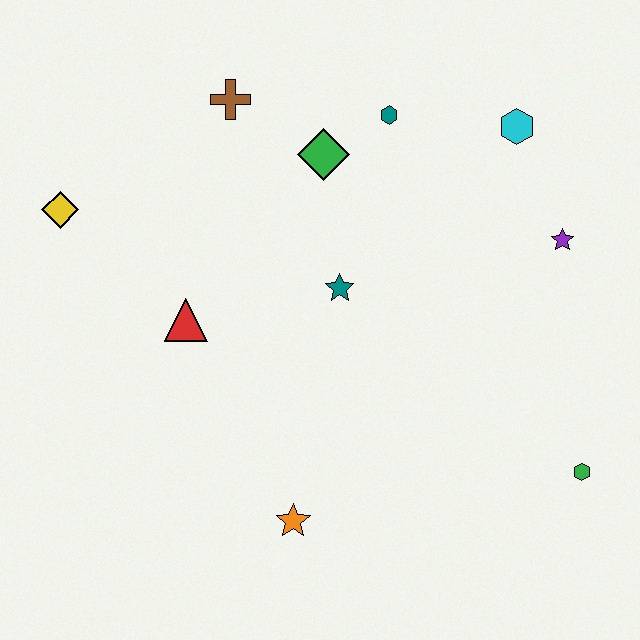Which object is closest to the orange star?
The red triangle is closest to the orange star.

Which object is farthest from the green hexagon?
The yellow diamond is farthest from the green hexagon.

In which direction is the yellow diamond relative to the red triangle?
The yellow diamond is to the left of the red triangle.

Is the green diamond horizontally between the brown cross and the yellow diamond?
No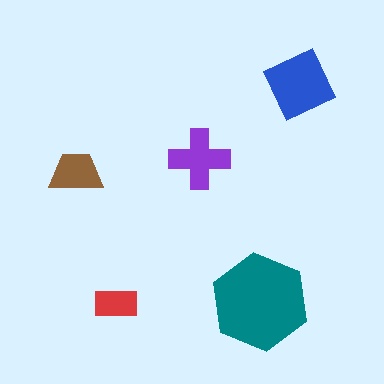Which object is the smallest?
The red rectangle.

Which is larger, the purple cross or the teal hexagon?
The teal hexagon.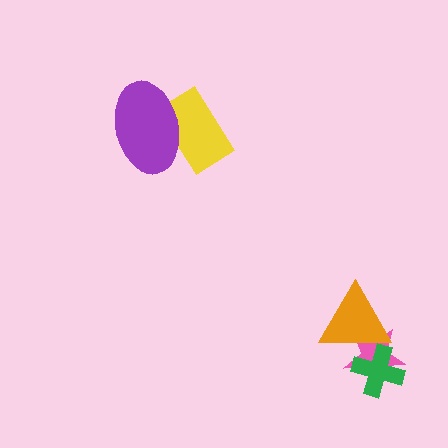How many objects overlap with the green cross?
2 objects overlap with the green cross.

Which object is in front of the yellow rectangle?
The purple ellipse is in front of the yellow rectangle.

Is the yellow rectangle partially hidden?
Yes, it is partially covered by another shape.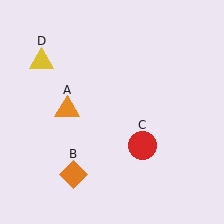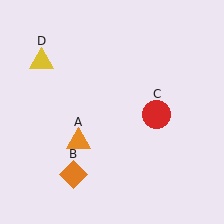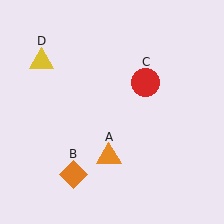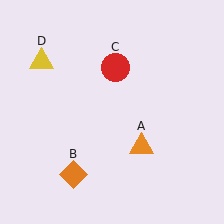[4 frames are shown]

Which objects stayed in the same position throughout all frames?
Orange diamond (object B) and yellow triangle (object D) remained stationary.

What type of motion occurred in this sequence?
The orange triangle (object A), red circle (object C) rotated counterclockwise around the center of the scene.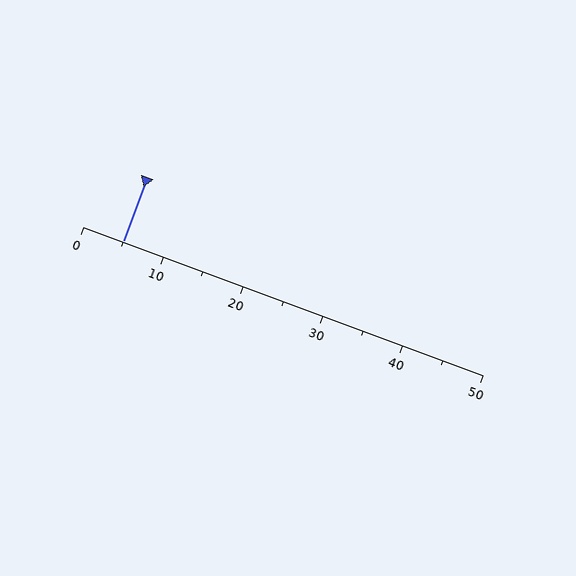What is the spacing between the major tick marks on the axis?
The major ticks are spaced 10 apart.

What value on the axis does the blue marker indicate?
The marker indicates approximately 5.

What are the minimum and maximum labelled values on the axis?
The axis runs from 0 to 50.